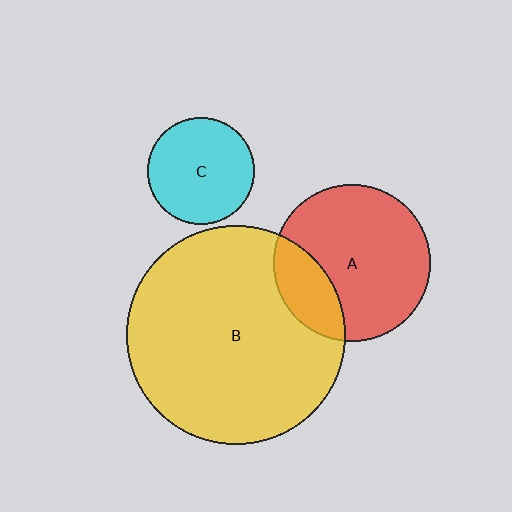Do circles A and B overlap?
Yes.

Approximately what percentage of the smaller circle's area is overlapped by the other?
Approximately 25%.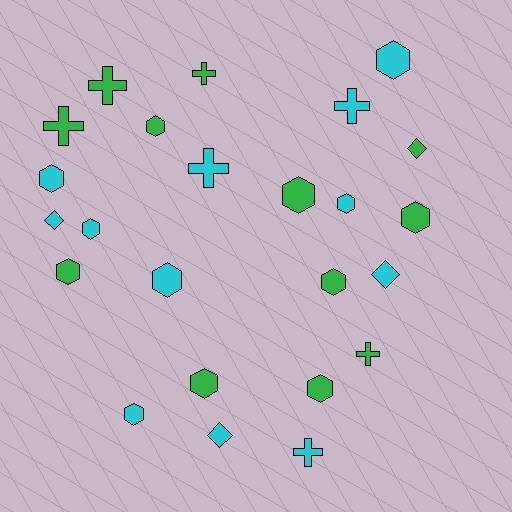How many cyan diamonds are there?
There are 3 cyan diamonds.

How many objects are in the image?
There are 24 objects.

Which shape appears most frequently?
Hexagon, with 13 objects.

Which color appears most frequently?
Green, with 12 objects.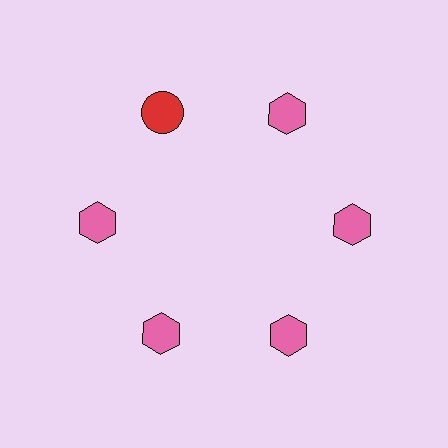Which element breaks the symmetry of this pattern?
The red circle at roughly the 11 o'clock position breaks the symmetry. All other shapes are pink hexagons.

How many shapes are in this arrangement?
There are 6 shapes arranged in a ring pattern.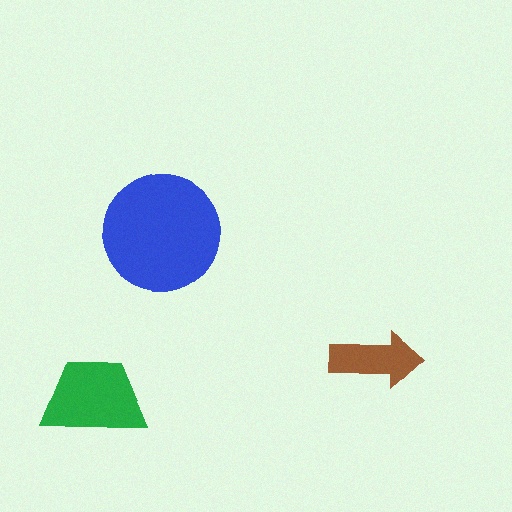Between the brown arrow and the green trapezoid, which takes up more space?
The green trapezoid.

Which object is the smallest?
The brown arrow.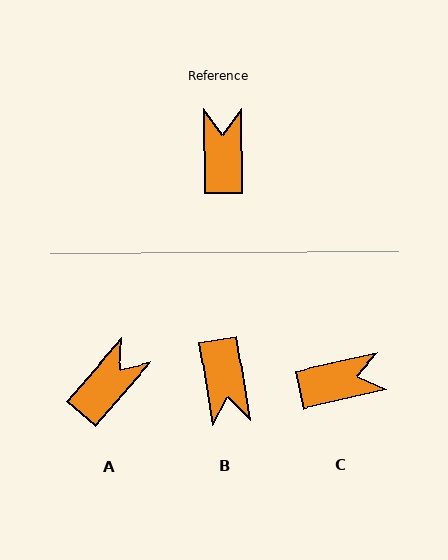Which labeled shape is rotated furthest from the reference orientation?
B, about 172 degrees away.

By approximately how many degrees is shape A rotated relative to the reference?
Approximately 41 degrees clockwise.